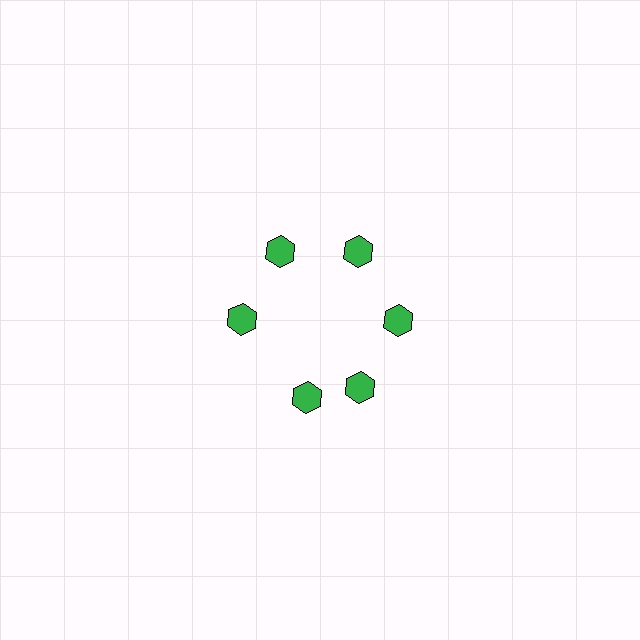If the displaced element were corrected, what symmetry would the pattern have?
It would have 6-fold rotational symmetry — the pattern would map onto itself every 60 degrees.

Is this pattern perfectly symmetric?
No. The 6 green hexagons are arranged in a ring, but one element near the 7 o'clock position is rotated out of alignment along the ring, breaking the 6-fold rotational symmetry.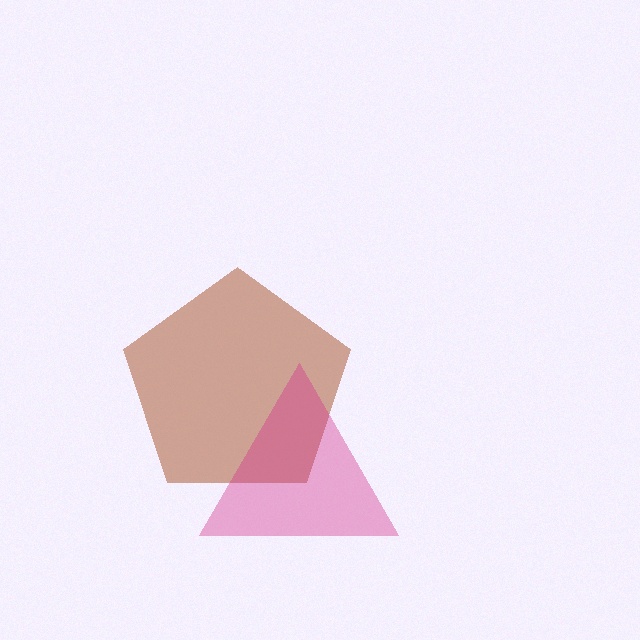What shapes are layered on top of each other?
The layered shapes are: a brown pentagon, a magenta triangle.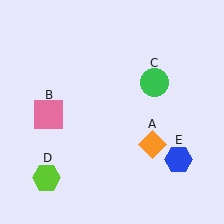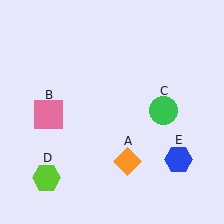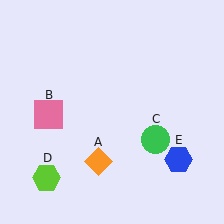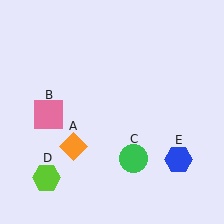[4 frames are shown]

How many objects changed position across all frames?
2 objects changed position: orange diamond (object A), green circle (object C).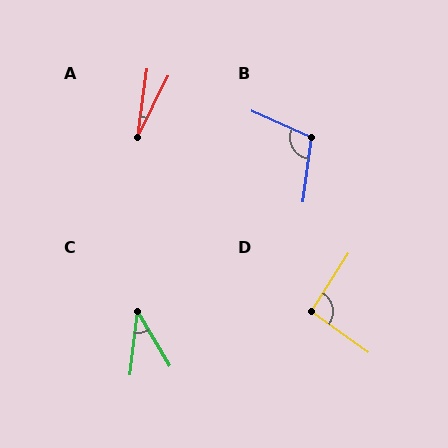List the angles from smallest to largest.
A (18°), C (38°), D (94°), B (106°).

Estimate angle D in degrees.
Approximately 94 degrees.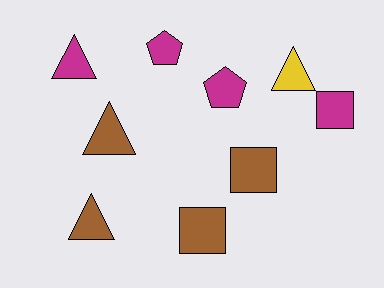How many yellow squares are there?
There are no yellow squares.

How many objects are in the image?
There are 9 objects.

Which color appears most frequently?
Magenta, with 4 objects.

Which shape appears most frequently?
Triangle, with 4 objects.